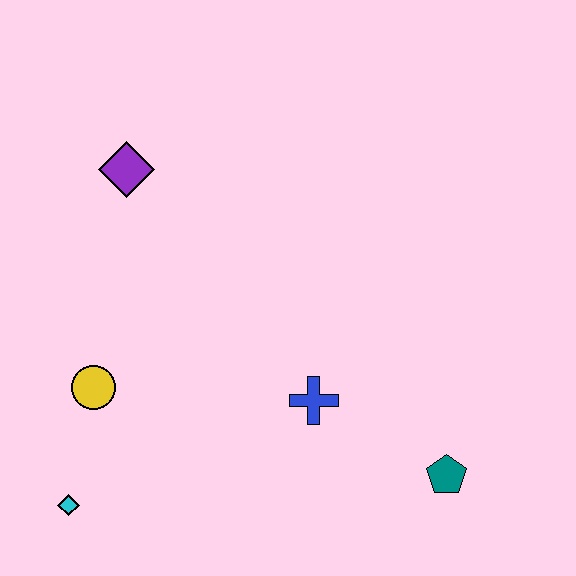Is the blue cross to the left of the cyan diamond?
No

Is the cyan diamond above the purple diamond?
No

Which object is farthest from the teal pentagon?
The purple diamond is farthest from the teal pentagon.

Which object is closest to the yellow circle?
The cyan diamond is closest to the yellow circle.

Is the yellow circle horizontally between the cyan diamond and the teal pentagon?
Yes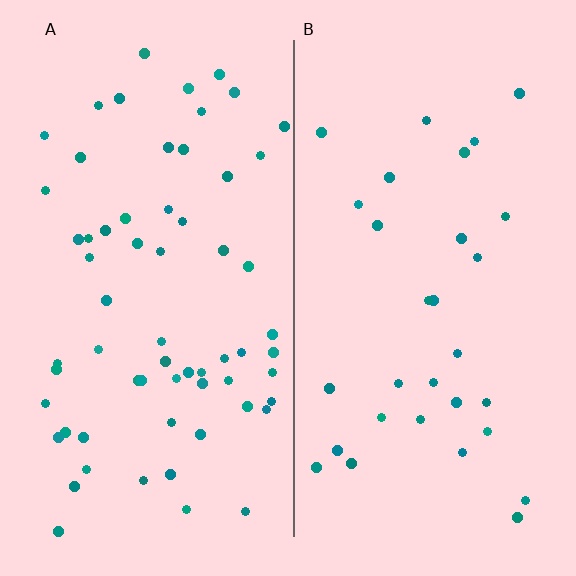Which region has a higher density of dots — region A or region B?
A (the left).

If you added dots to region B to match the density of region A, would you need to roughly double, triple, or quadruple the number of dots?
Approximately double.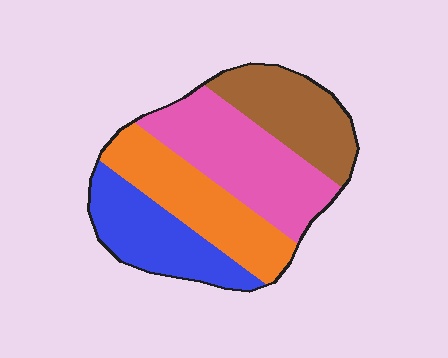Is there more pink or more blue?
Pink.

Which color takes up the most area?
Pink, at roughly 30%.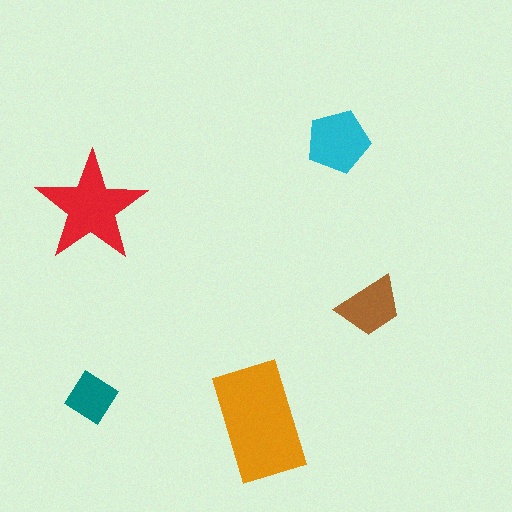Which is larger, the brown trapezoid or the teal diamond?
The brown trapezoid.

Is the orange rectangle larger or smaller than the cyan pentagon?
Larger.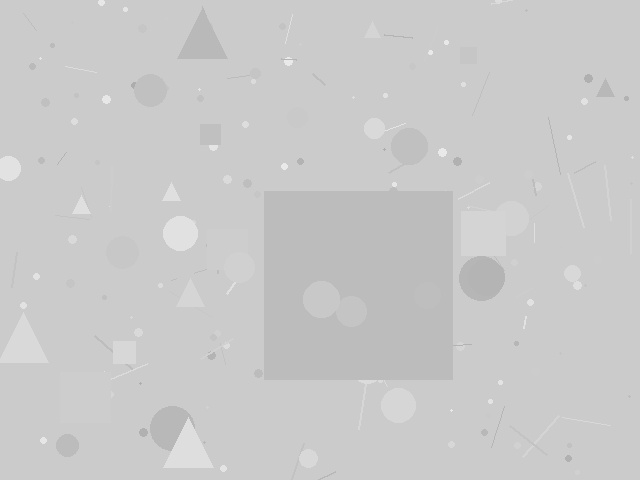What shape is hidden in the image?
A square is hidden in the image.